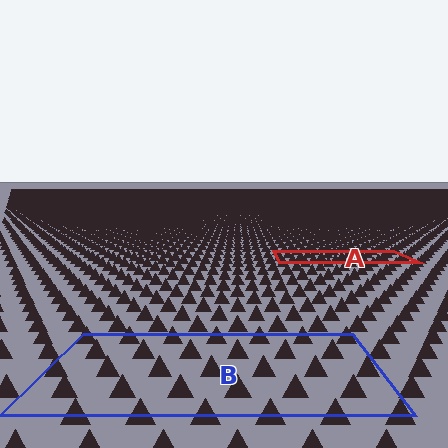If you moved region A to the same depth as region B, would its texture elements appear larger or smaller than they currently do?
They would appear larger. At a closer depth, the same texture elements are projected at a bigger on-screen size.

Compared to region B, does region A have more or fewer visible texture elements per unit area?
Region A has more texture elements per unit area — they are packed more densely because it is farther away.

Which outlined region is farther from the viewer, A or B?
Region A is farther from the viewer — the texture elements inside it appear smaller and more densely packed.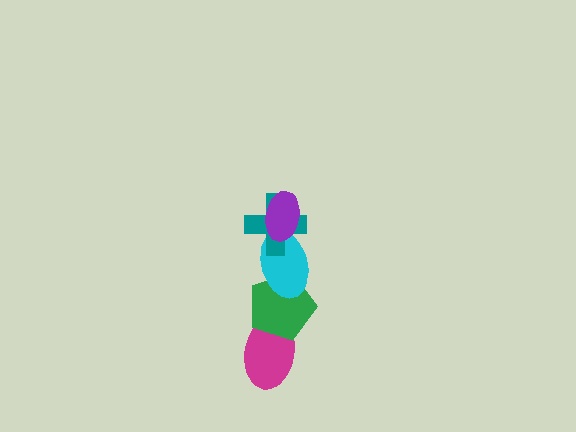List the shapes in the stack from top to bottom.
From top to bottom: the purple ellipse, the teal cross, the cyan ellipse, the green pentagon, the magenta ellipse.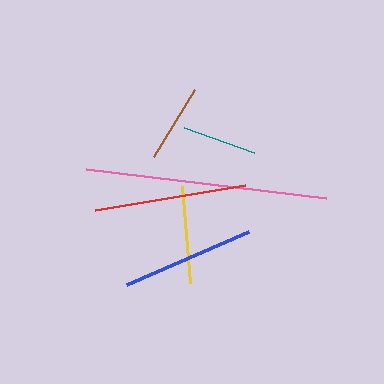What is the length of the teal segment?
The teal segment is approximately 73 pixels long.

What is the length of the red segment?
The red segment is approximately 152 pixels long.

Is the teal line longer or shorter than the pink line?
The pink line is longer than the teal line.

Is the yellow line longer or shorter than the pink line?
The pink line is longer than the yellow line.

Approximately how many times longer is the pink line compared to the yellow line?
The pink line is approximately 2.5 times the length of the yellow line.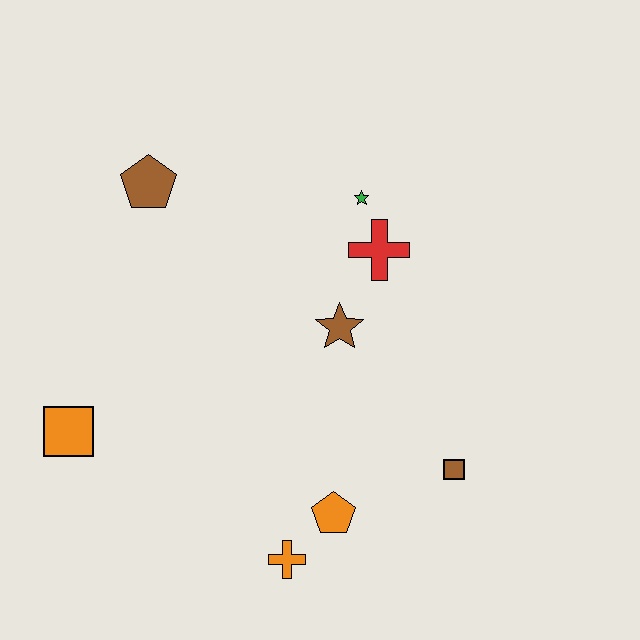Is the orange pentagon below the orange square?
Yes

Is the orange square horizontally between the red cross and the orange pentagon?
No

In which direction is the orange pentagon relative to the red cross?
The orange pentagon is below the red cross.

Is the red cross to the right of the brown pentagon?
Yes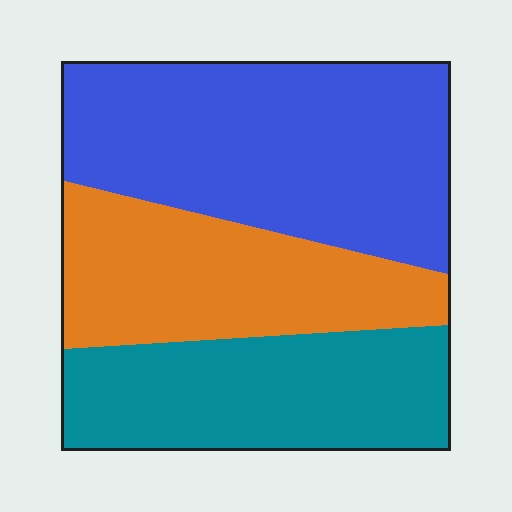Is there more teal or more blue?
Blue.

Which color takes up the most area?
Blue, at roughly 45%.